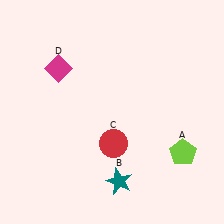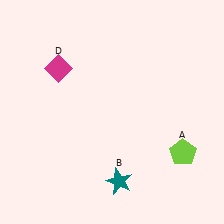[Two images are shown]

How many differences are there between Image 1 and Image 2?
There is 1 difference between the two images.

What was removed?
The red circle (C) was removed in Image 2.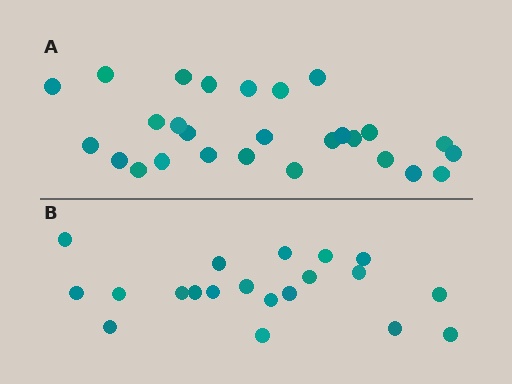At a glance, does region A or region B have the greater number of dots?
Region A (the top region) has more dots.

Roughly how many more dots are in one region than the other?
Region A has roughly 8 or so more dots than region B.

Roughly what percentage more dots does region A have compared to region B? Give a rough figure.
About 35% more.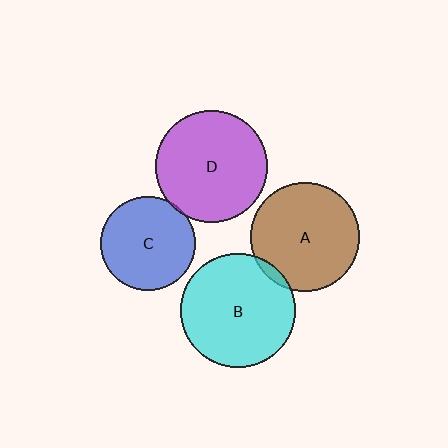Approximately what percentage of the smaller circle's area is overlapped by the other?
Approximately 5%.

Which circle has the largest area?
Circle B (cyan).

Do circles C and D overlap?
Yes.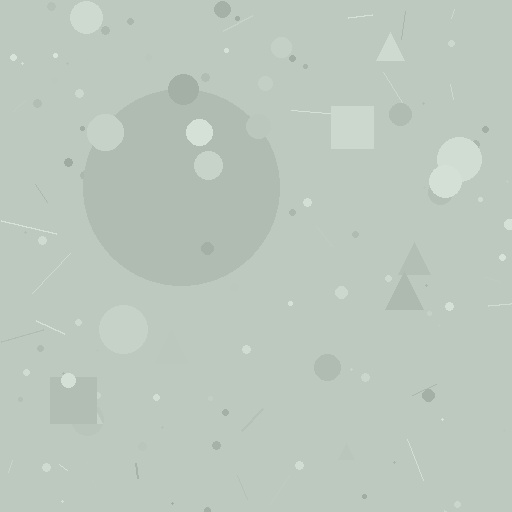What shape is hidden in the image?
A circle is hidden in the image.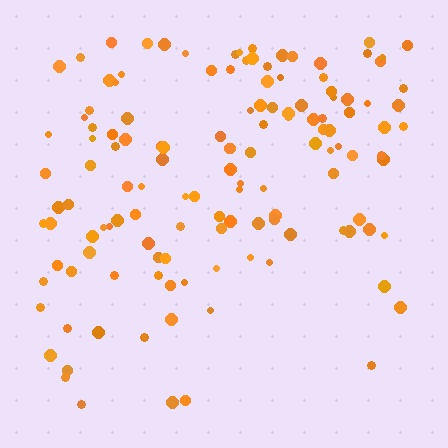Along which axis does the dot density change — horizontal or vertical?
Vertical.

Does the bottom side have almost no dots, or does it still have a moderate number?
Still a moderate number, just noticeably fewer than the top.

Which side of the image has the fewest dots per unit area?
The bottom.